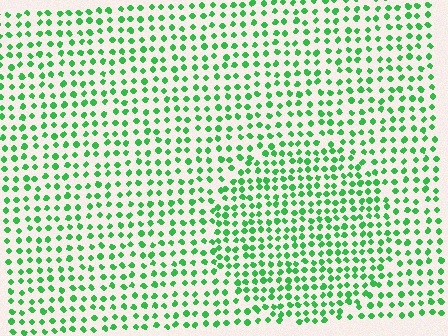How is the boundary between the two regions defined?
The boundary is defined by a change in element density (approximately 1.5x ratio). All elements are the same color, size, and shape.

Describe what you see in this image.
The image contains small green elements arranged at two different densities. A circle-shaped region is visible where the elements are more densely packed than the surrounding area.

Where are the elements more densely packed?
The elements are more densely packed inside the circle boundary.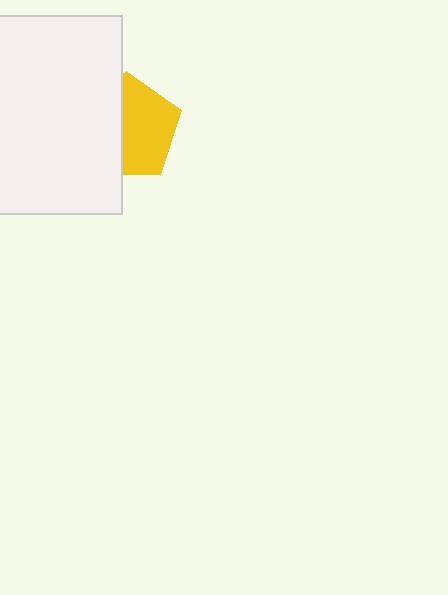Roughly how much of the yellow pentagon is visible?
About half of it is visible (roughly 54%).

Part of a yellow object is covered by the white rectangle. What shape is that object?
It is a pentagon.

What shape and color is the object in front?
The object in front is a white rectangle.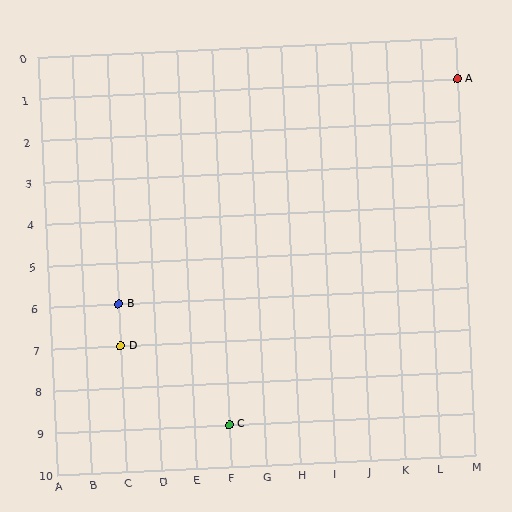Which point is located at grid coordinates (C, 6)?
Point B is at (C, 6).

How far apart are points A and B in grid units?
Points A and B are 10 columns and 5 rows apart (about 11.2 grid units diagonally).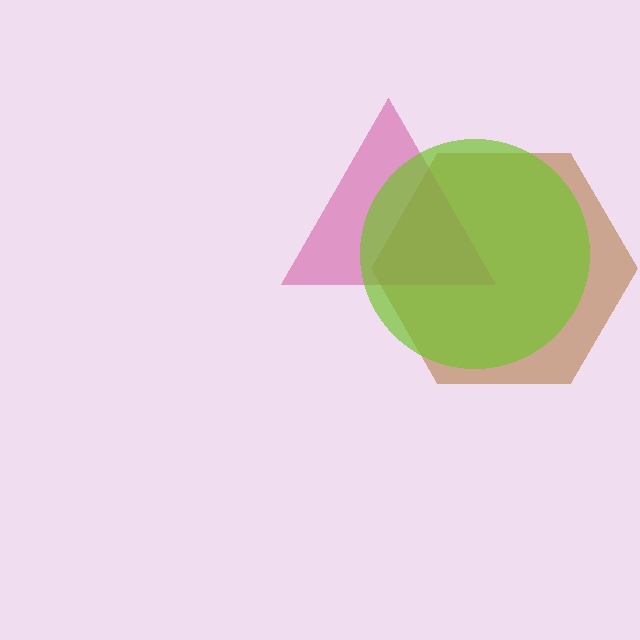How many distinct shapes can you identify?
There are 3 distinct shapes: a brown hexagon, a magenta triangle, a lime circle.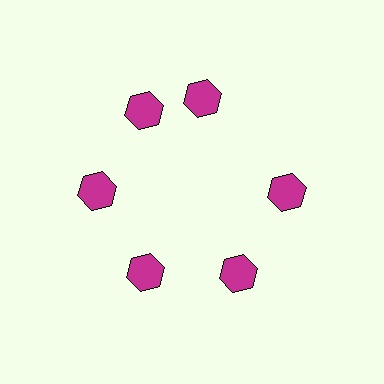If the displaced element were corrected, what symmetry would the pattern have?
It would have 6-fold rotational symmetry — the pattern would map onto itself every 60 degrees.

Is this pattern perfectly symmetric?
No. The 6 magenta hexagons are arranged in a ring, but one element near the 1 o'clock position is rotated out of alignment along the ring, breaking the 6-fold rotational symmetry.